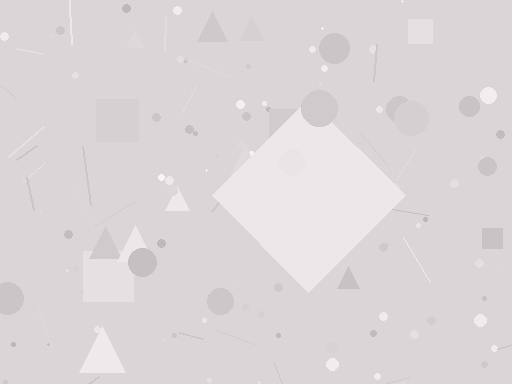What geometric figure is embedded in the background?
A diamond is embedded in the background.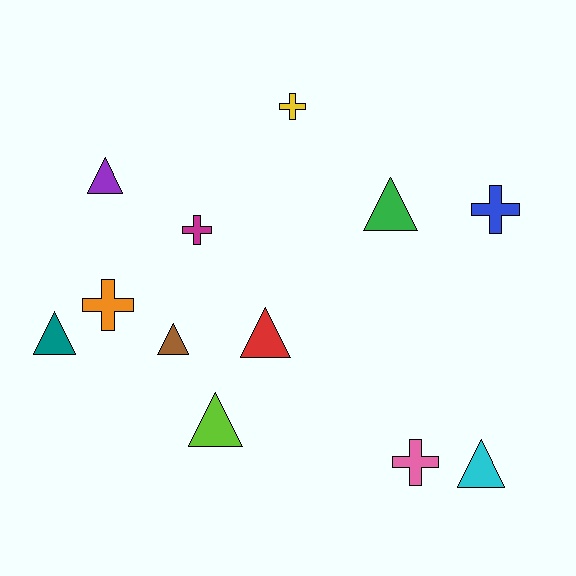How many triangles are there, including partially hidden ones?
There are 7 triangles.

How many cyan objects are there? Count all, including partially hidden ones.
There is 1 cyan object.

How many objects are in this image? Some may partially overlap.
There are 12 objects.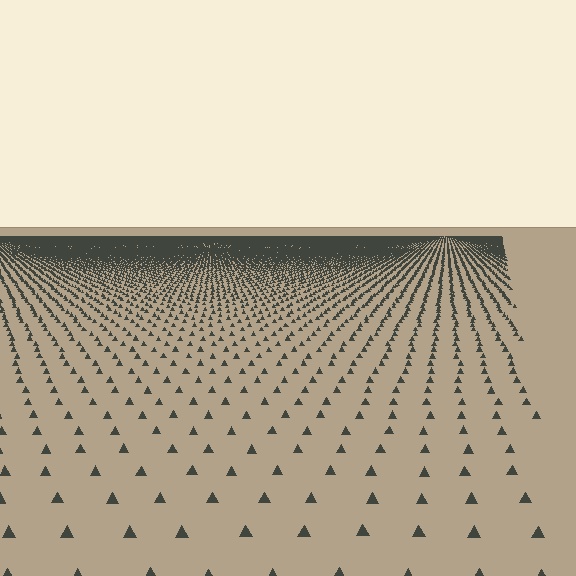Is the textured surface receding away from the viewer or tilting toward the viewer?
The surface is receding away from the viewer. Texture elements get smaller and denser toward the top.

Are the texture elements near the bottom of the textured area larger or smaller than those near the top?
Larger. Near the bottom, elements are closer to the viewer and appear at a bigger on-screen size.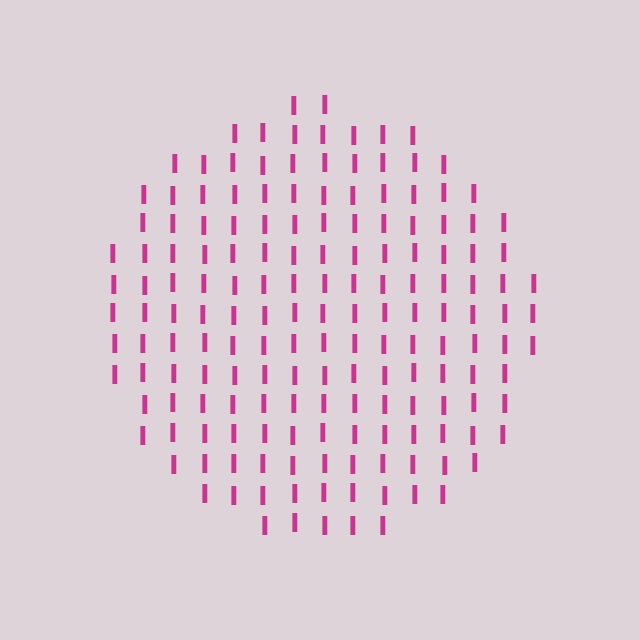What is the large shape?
The large shape is a circle.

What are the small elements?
The small elements are letter I's.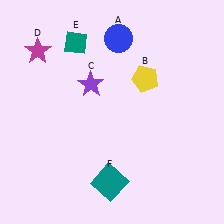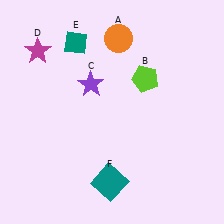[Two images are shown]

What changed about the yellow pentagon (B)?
In Image 1, B is yellow. In Image 2, it changed to lime.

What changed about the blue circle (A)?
In Image 1, A is blue. In Image 2, it changed to orange.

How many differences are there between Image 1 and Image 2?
There are 2 differences between the two images.